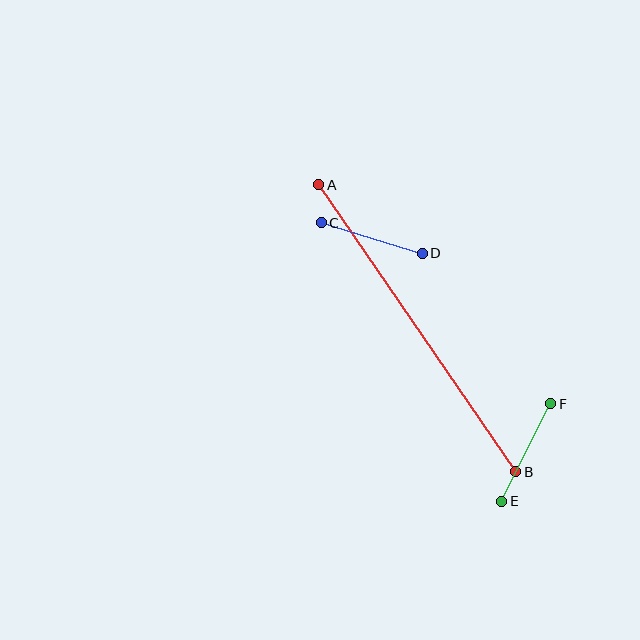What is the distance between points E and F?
The distance is approximately 109 pixels.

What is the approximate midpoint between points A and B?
The midpoint is at approximately (417, 328) pixels.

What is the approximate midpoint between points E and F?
The midpoint is at approximately (526, 452) pixels.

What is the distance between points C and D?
The distance is approximately 106 pixels.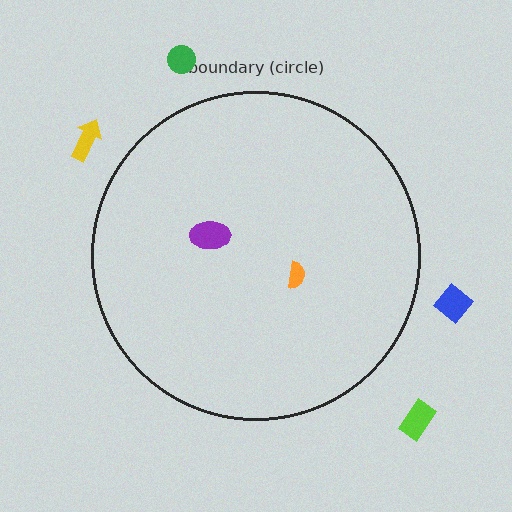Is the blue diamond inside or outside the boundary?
Outside.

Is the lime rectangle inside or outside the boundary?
Outside.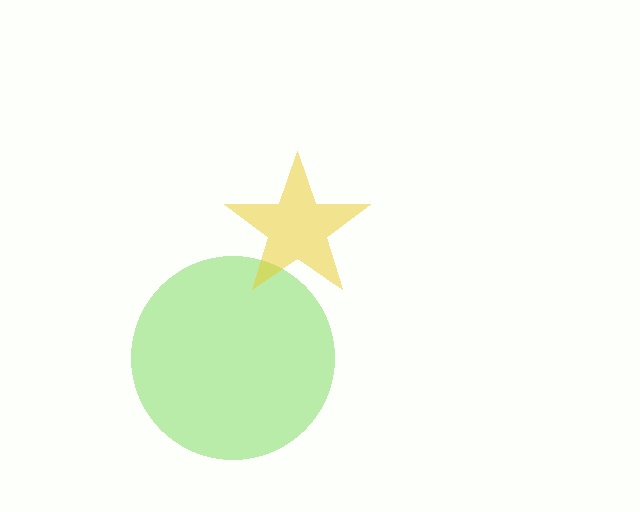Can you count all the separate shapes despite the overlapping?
Yes, there are 2 separate shapes.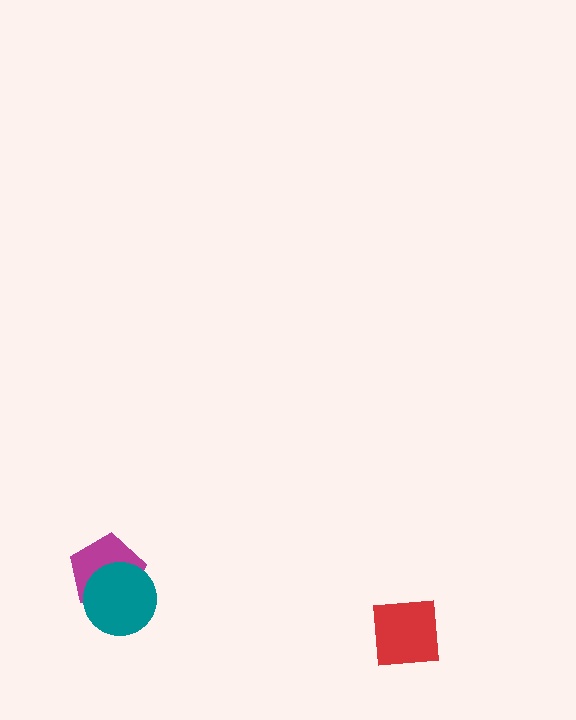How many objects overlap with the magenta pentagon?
1 object overlaps with the magenta pentagon.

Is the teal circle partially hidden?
No, no other shape covers it.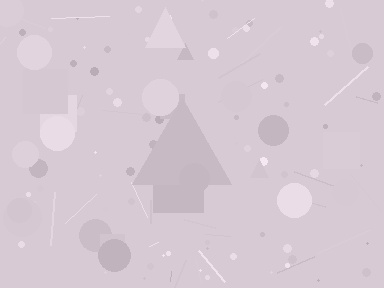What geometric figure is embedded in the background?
A triangle is embedded in the background.